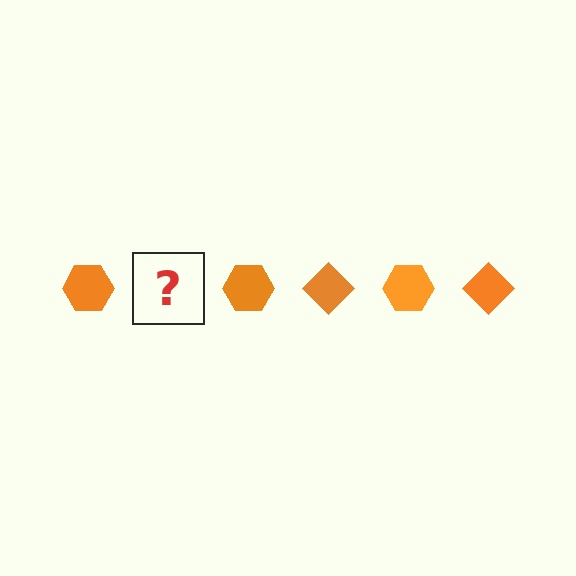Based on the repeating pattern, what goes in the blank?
The blank should be an orange diamond.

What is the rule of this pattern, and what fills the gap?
The rule is that the pattern cycles through hexagon, diamond shapes in orange. The gap should be filled with an orange diamond.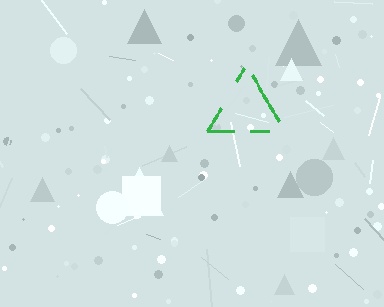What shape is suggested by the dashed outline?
The dashed outline suggests a triangle.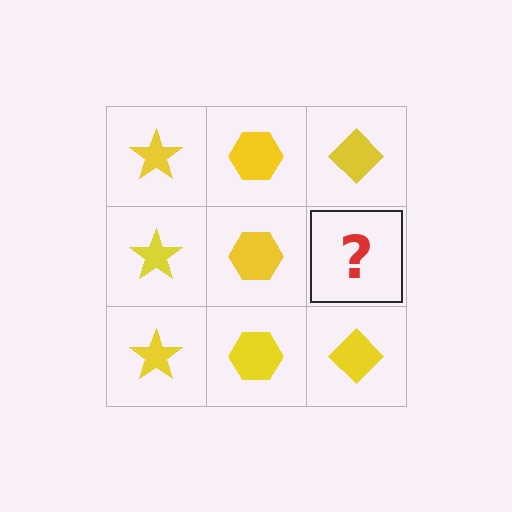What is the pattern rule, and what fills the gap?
The rule is that each column has a consistent shape. The gap should be filled with a yellow diamond.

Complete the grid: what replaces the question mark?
The question mark should be replaced with a yellow diamond.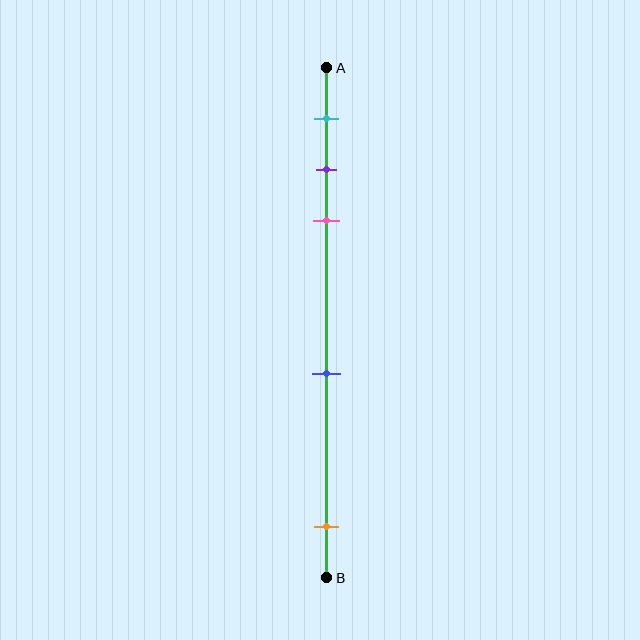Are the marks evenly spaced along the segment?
No, the marks are not evenly spaced.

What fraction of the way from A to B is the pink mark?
The pink mark is approximately 30% (0.3) of the way from A to B.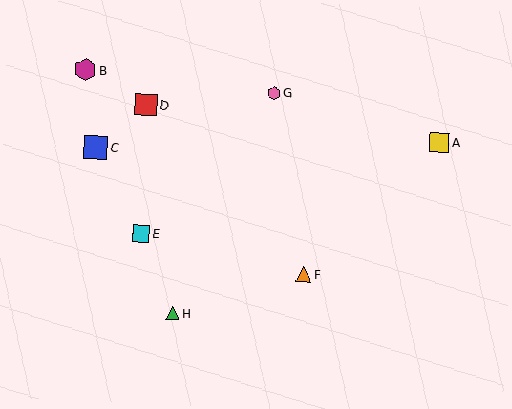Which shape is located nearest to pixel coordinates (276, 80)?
The pink hexagon (labeled G) at (274, 93) is nearest to that location.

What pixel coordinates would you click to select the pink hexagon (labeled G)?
Click at (274, 93) to select the pink hexagon G.